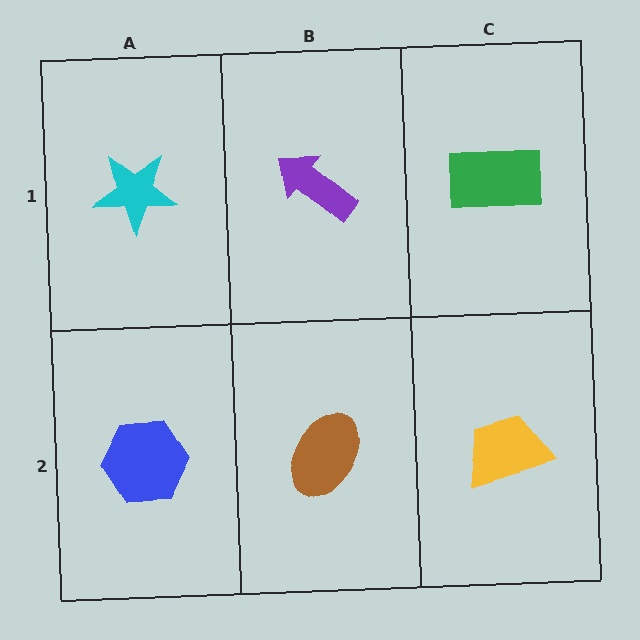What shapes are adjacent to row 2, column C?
A green rectangle (row 1, column C), a brown ellipse (row 2, column B).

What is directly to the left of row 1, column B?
A cyan star.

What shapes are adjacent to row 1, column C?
A yellow trapezoid (row 2, column C), a purple arrow (row 1, column B).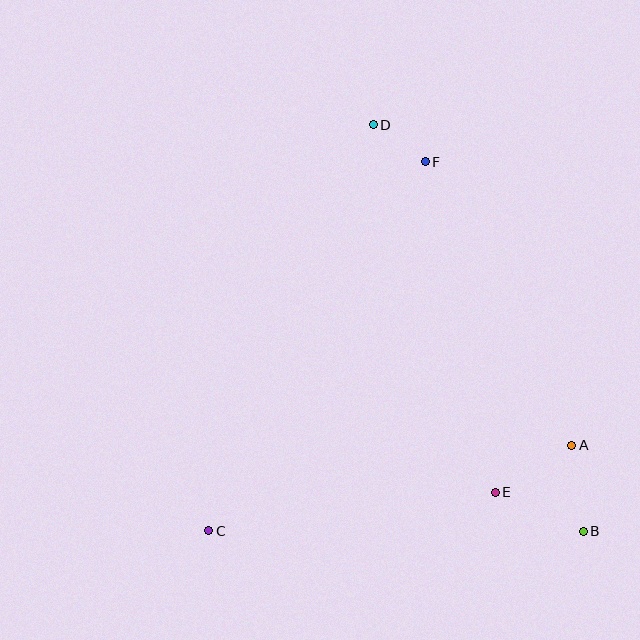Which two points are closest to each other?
Points D and F are closest to each other.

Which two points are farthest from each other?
Points B and D are farthest from each other.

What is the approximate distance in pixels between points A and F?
The distance between A and F is approximately 319 pixels.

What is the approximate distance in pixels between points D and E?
The distance between D and E is approximately 387 pixels.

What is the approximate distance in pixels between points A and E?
The distance between A and E is approximately 90 pixels.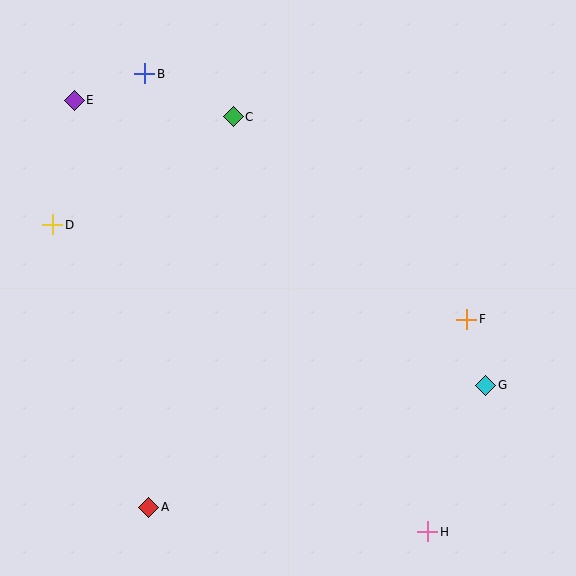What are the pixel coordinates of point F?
Point F is at (467, 319).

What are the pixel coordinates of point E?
Point E is at (74, 100).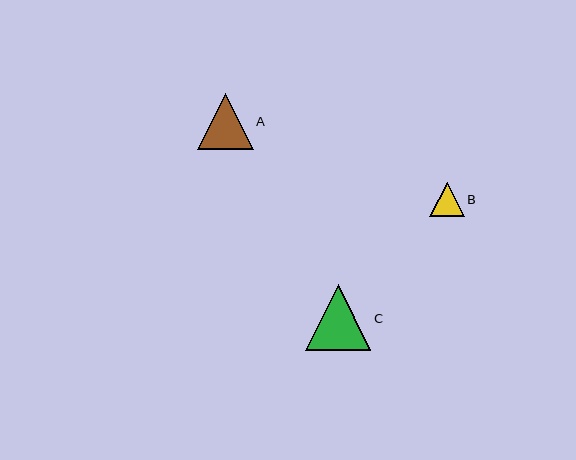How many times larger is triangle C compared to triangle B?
Triangle C is approximately 1.9 times the size of triangle B.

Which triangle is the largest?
Triangle C is the largest with a size of approximately 65 pixels.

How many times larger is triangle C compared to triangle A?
Triangle C is approximately 1.2 times the size of triangle A.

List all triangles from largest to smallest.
From largest to smallest: C, A, B.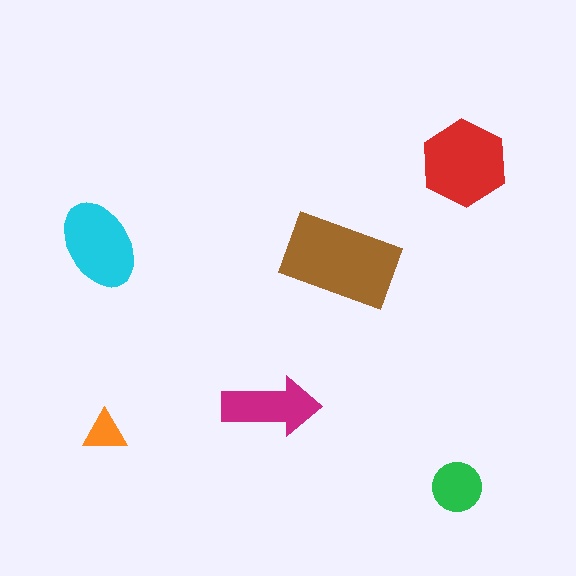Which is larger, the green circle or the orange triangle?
The green circle.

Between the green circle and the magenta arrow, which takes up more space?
The magenta arrow.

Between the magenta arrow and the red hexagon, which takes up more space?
The red hexagon.